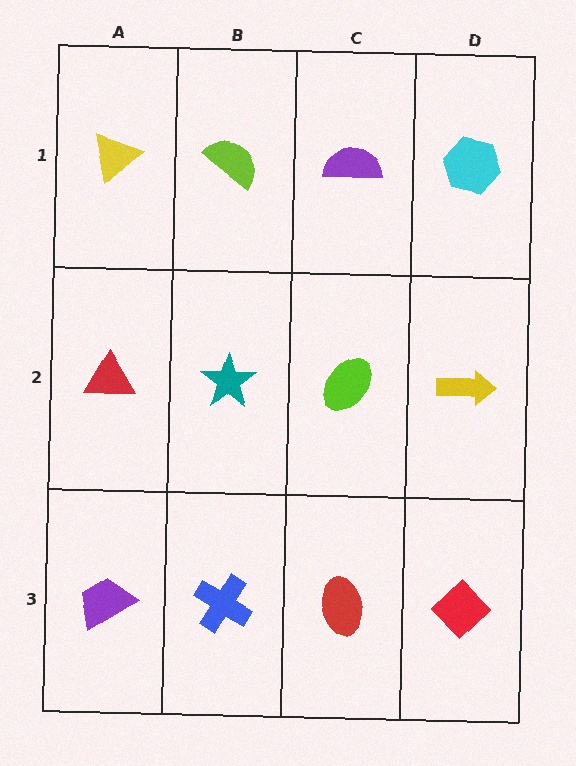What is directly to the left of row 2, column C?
A teal star.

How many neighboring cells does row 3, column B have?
3.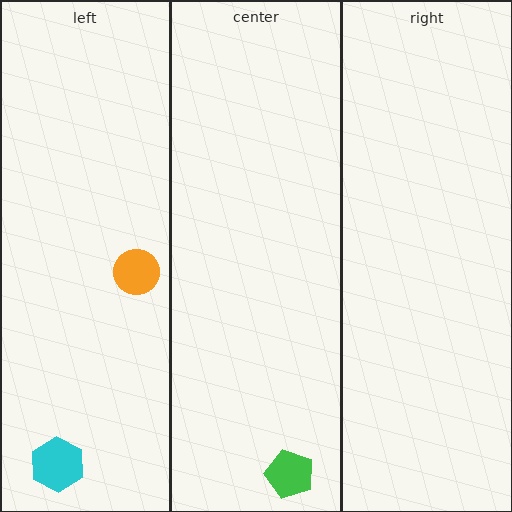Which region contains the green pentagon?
The center region.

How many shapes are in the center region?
1.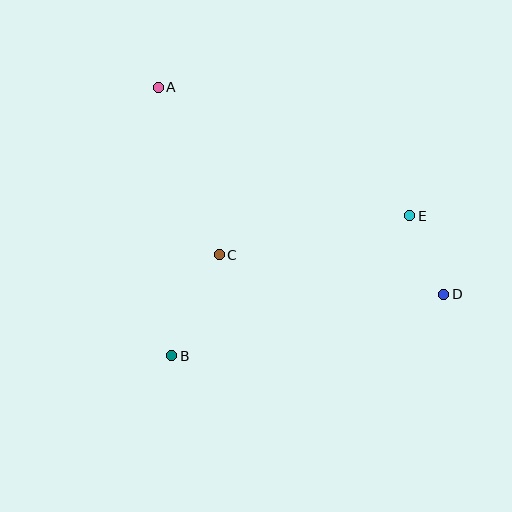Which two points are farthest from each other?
Points A and D are farthest from each other.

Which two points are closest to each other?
Points D and E are closest to each other.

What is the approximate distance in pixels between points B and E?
The distance between B and E is approximately 277 pixels.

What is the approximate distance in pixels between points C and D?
The distance between C and D is approximately 228 pixels.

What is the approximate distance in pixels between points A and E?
The distance between A and E is approximately 282 pixels.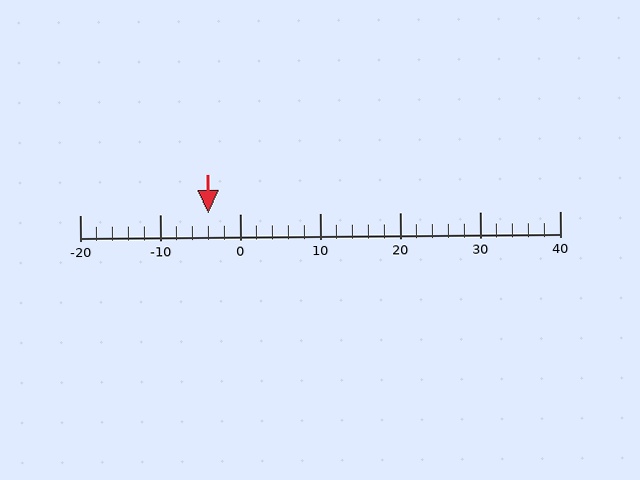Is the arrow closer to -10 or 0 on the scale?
The arrow is closer to 0.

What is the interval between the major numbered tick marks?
The major tick marks are spaced 10 units apart.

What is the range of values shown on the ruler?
The ruler shows values from -20 to 40.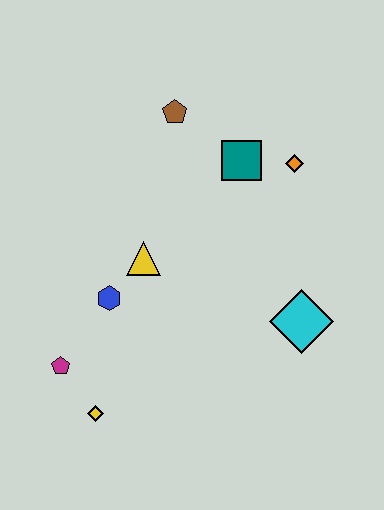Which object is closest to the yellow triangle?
The blue hexagon is closest to the yellow triangle.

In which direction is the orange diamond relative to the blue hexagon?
The orange diamond is to the right of the blue hexagon.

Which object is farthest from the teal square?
The yellow diamond is farthest from the teal square.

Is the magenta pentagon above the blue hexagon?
No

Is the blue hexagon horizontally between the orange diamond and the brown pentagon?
No